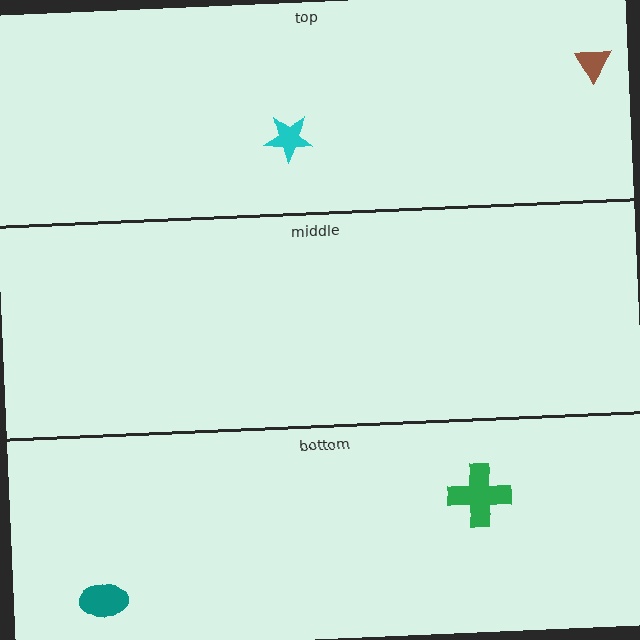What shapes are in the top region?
The cyan star, the brown triangle.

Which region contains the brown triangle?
The top region.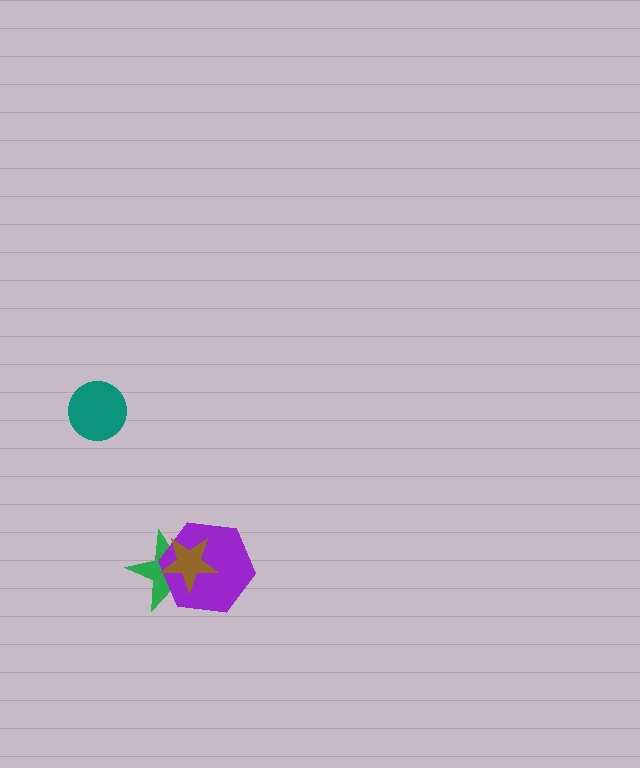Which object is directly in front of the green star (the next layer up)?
The purple hexagon is directly in front of the green star.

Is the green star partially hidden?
Yes, it is partially covered by another shape.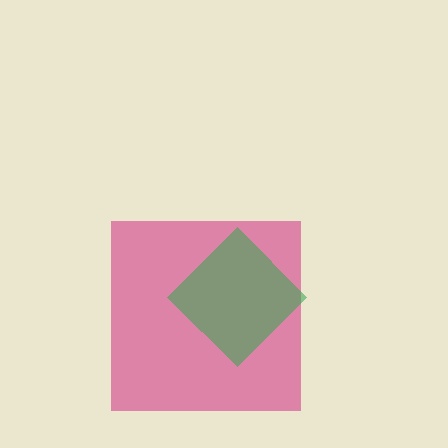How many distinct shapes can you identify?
There are 2 distinct shapes: a magenta square, a green diamond.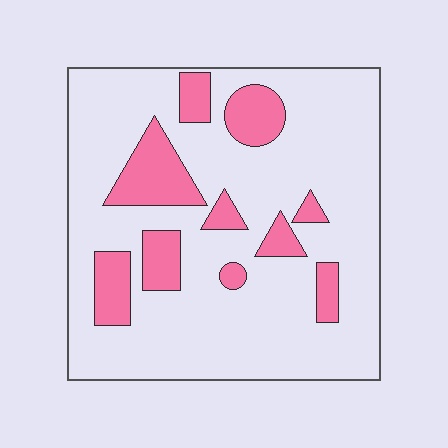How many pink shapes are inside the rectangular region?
10.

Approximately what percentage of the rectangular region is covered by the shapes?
Approximately 20%.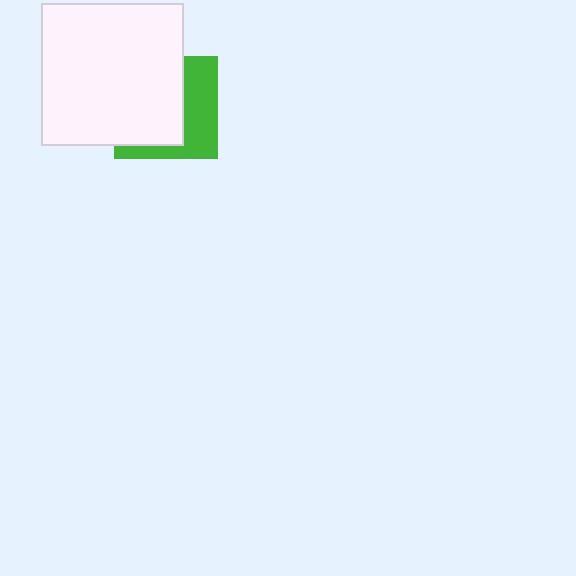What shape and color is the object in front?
The object in front is a white square.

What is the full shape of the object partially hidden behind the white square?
The partially hidden object is a green square.